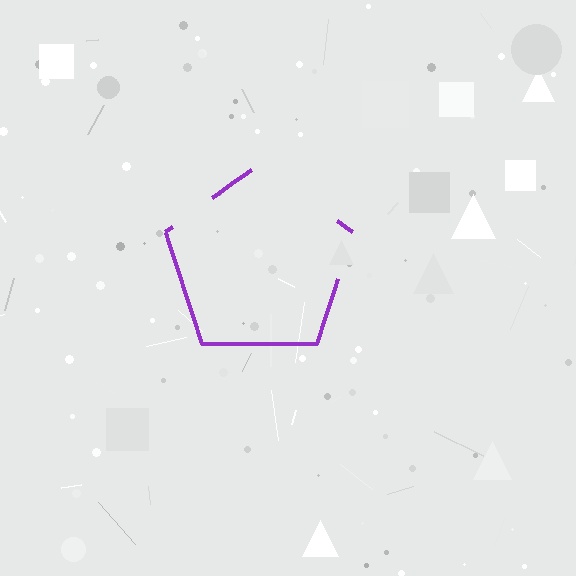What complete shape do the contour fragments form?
The contour fragments form a pentagon.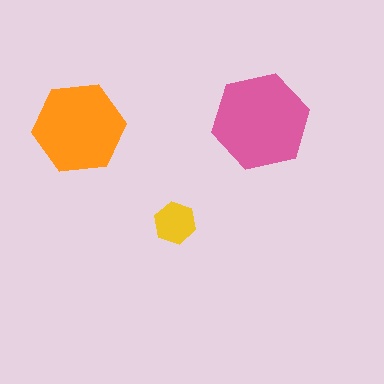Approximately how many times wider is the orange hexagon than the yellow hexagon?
About 2 times wider.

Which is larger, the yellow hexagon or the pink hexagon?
The pink one.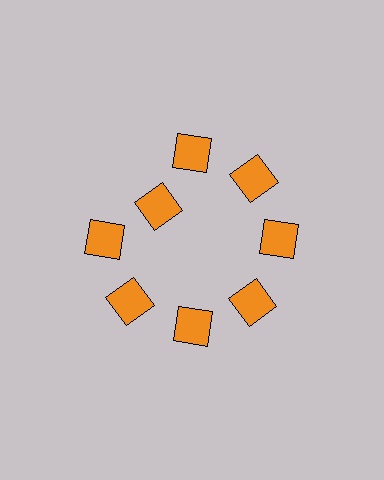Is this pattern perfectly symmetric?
No. The 8 orange diamonds are arranged in a ring, but one element near the 10 o'clock position is pulled inward toward the center, breaking the 8-fold rotational symmetry.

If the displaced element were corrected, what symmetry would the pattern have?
It would have 8-fold rotational symmetry — the pattern would map onto itself every 45 degrees.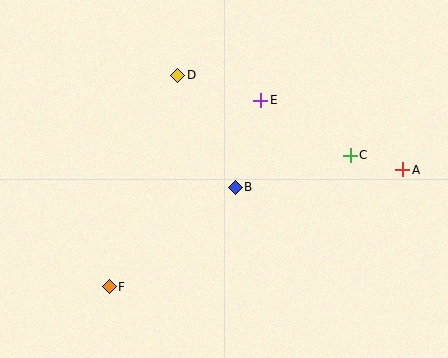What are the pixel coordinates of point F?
Point F is at (109, 287).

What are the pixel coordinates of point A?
Point A is at (403, 170).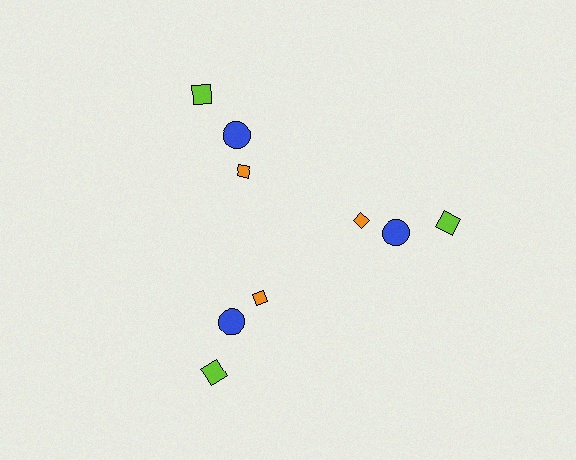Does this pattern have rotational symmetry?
Yes, this pattern has 3-fold rotational symmetry. It looks the same after rotating 120 degrees around the center.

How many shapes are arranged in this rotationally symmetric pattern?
There are 9 shapes, arranged in 3 groups of 3.